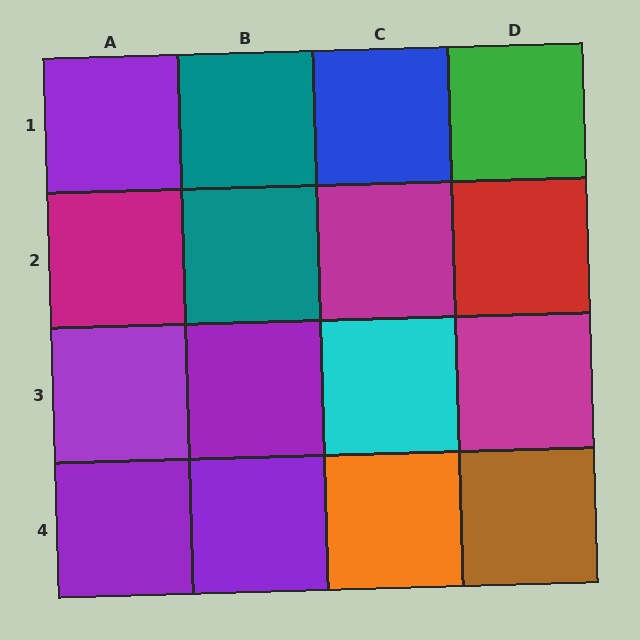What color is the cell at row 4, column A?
Purple.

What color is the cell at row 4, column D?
Brown.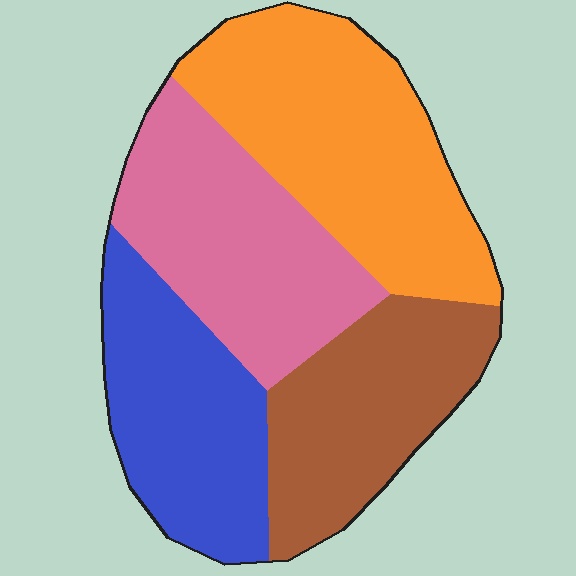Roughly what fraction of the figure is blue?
Blue takes up about one fifth (1/5) of the figure.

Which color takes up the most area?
Orange, at roughly 30%.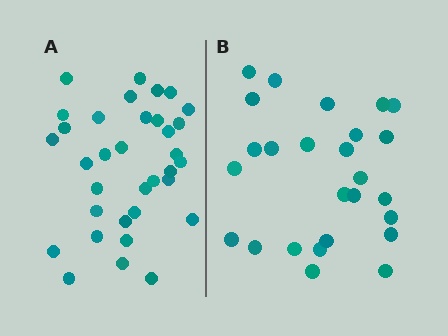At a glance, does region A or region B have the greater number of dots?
Region A (the left region) has more dots.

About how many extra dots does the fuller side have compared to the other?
Region A has roughly 8 or so more dots than region B.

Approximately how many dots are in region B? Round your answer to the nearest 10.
About 30 dots. (The exact count is 26, which rounds to 30.)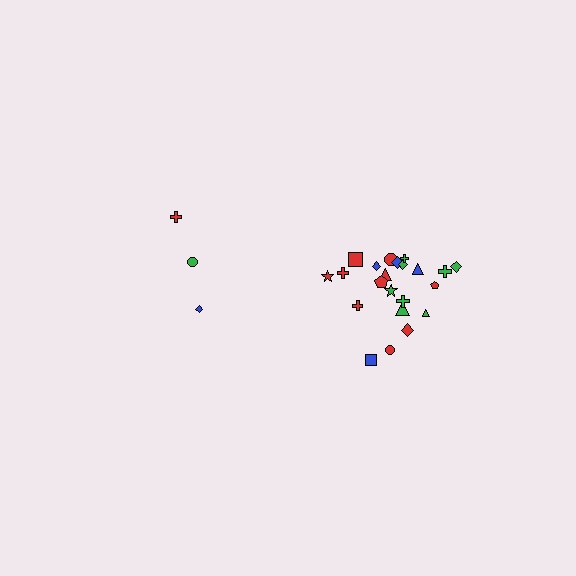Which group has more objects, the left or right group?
The right group.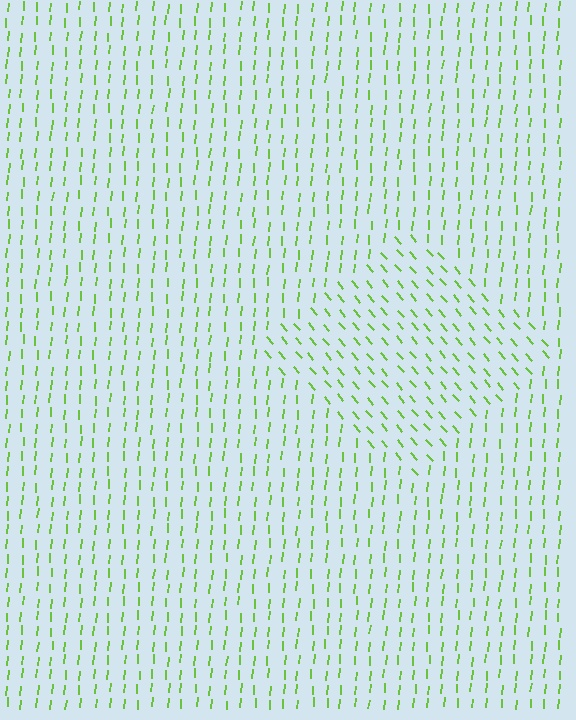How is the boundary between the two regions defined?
The boundary is defined purely by a change in line orientation (approximately 45 degrees difference). All lines are the same color and thickness.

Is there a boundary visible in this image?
Yes, there is a texture boundary formed by a change in line orientation.